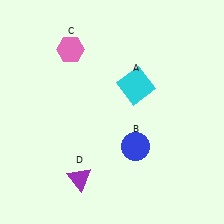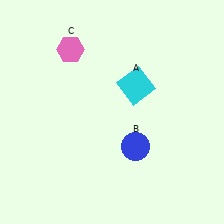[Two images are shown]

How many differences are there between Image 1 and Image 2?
There is 1 difference between the two images.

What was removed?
The purple triangle (D) was removed in Image 2.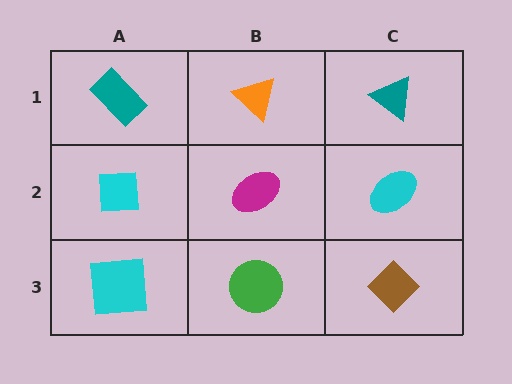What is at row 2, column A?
A cyan square.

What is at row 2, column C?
A cyan ellipse.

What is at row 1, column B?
An orange triangle.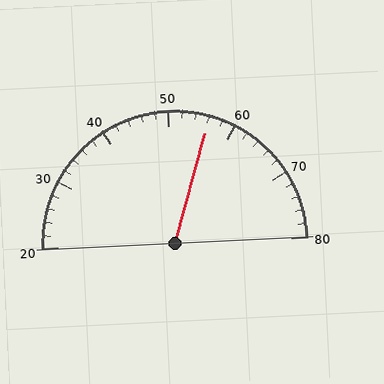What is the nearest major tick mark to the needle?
The nearest major tick mark is 60.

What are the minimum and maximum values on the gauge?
The gauge ranges from 20 to 80.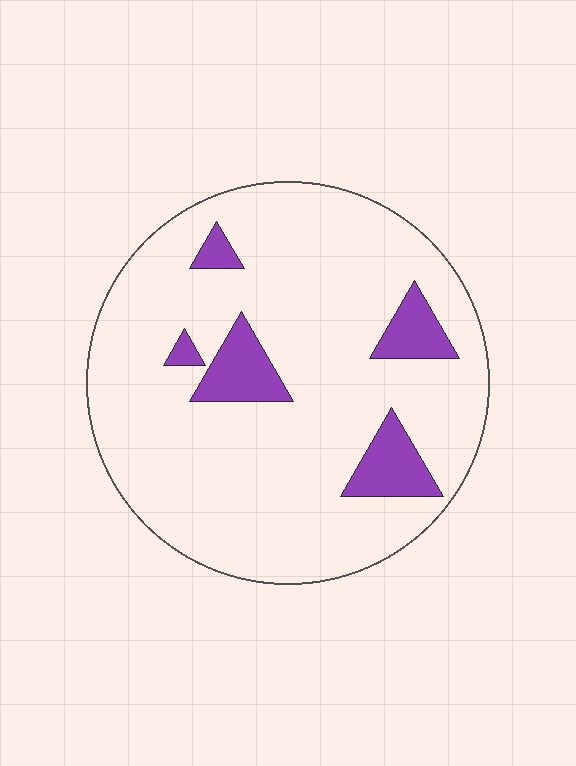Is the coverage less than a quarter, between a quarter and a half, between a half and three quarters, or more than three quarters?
Less than a quarter.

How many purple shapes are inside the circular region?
5.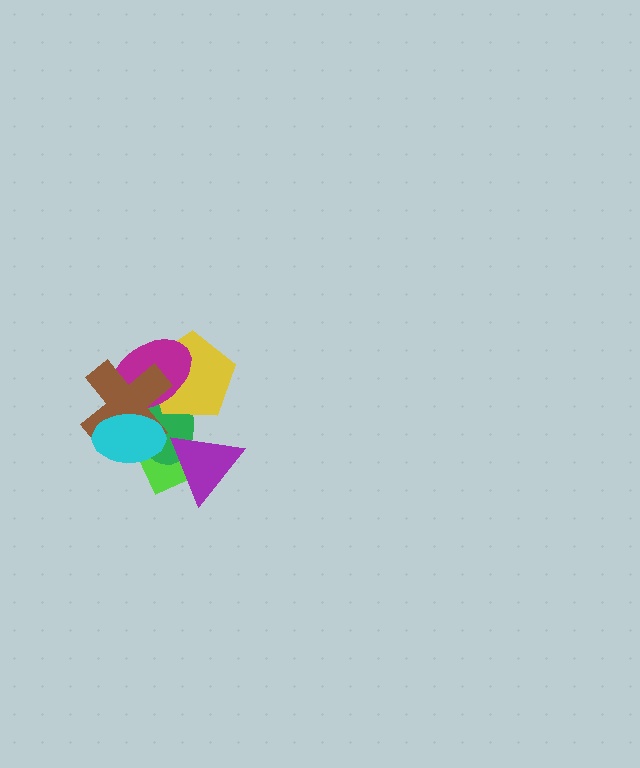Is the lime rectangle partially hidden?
Yes, it is partially covered by another shape.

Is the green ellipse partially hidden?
Yes, it is partially covered by another shape.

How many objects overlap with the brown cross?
5 objects overlap with the brown cross.